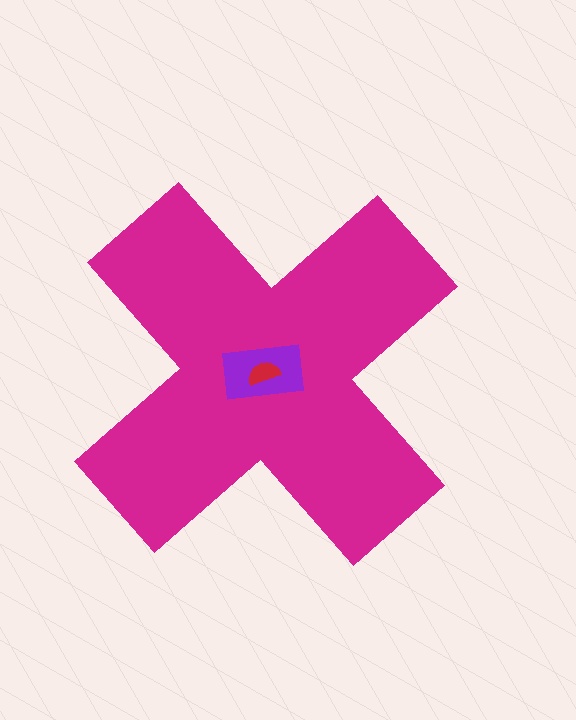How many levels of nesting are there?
3.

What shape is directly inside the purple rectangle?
The red semicircle.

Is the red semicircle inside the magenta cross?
Yes.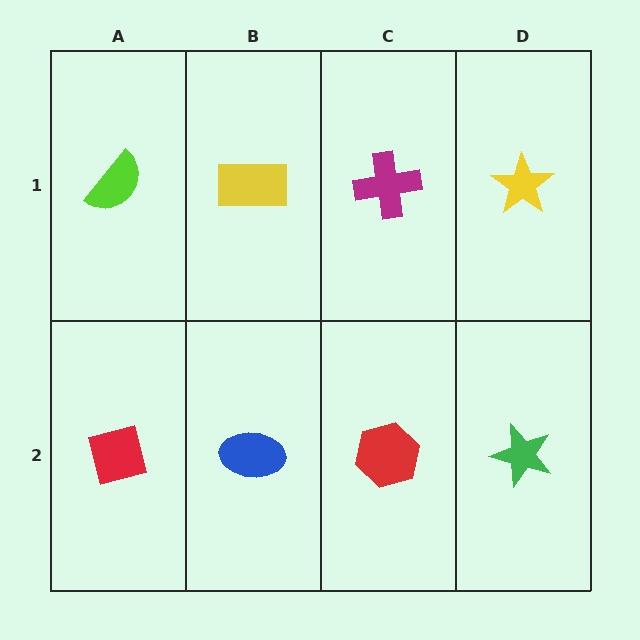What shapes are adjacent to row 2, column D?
A yellow star (row 1, column D), a red hexagon (row 2, column C).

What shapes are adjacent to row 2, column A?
A lime semicircle (row 1, column A), a blue ellipse (row 2, column B).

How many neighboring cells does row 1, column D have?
2.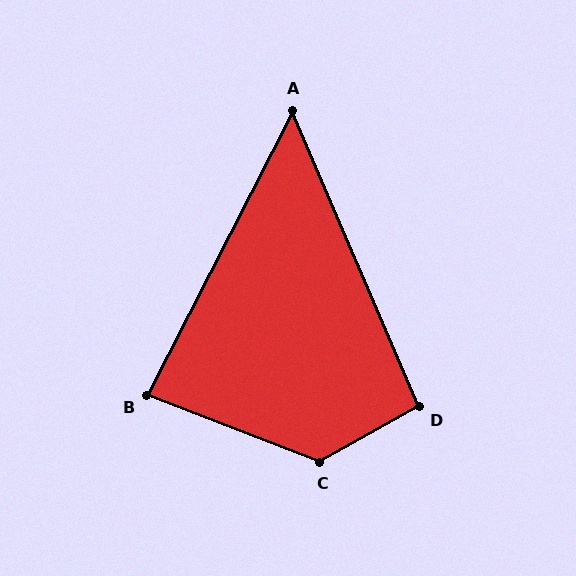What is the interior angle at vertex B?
Approximately 84 degrees (acute).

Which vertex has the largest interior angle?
C, at approximately 130 degrees.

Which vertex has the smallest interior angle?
A, at approximately 50 degrees.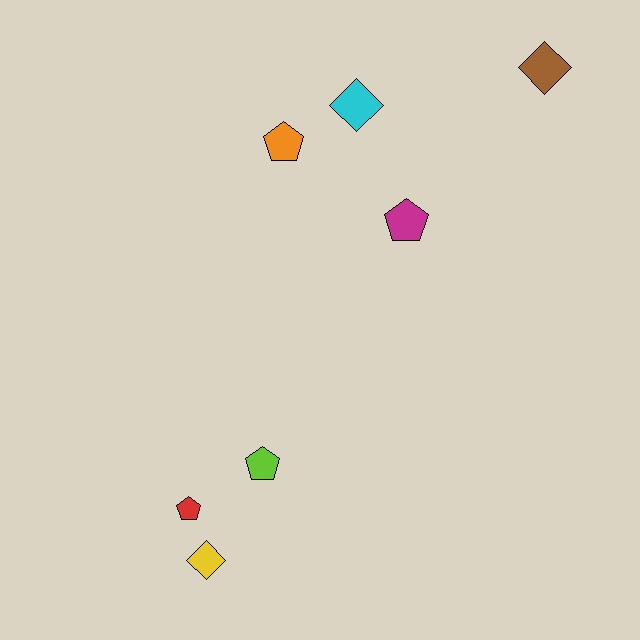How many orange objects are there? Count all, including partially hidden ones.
There is 1 orange object.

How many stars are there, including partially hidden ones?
There are no stars.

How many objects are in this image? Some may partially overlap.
There are 7 objects.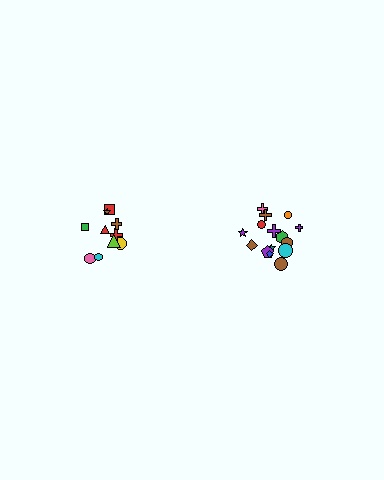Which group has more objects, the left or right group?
The right group.